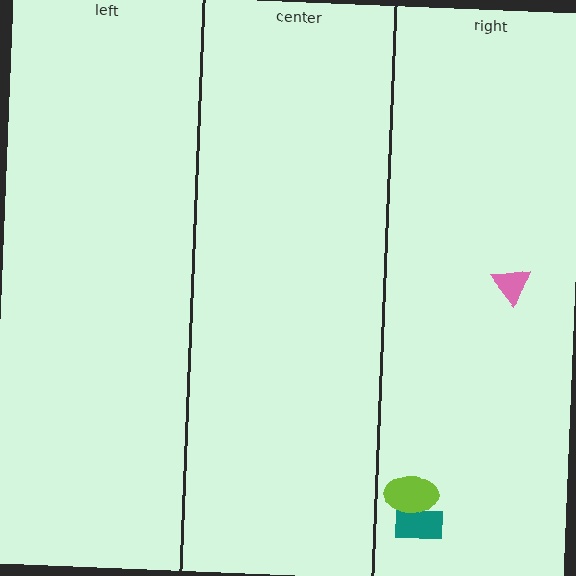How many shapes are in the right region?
3.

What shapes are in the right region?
The teal rectangle, the lime ellipse, the pink triangle.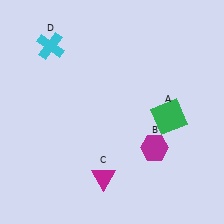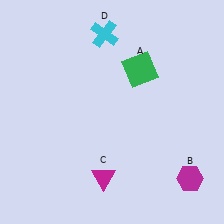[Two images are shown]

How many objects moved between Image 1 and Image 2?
3 objects moved between the two images.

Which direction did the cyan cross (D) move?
The cyan cross (D) moved right.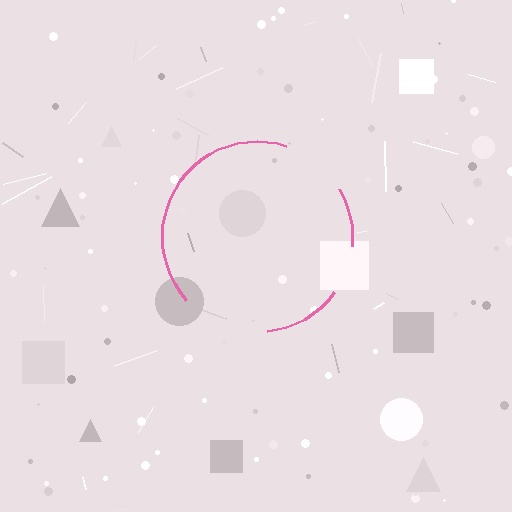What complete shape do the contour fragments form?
The contour fragments form a circle.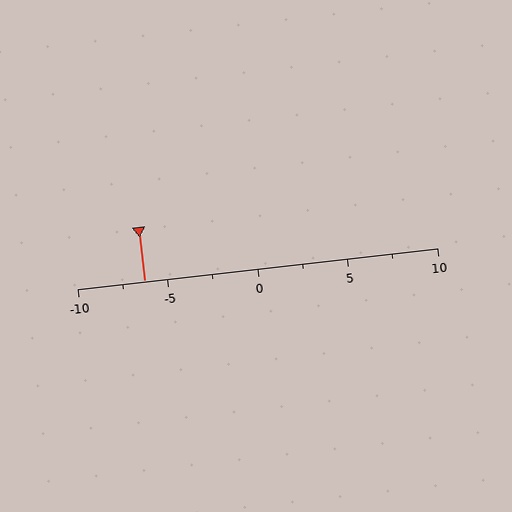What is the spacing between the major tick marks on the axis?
The major ticks are spaced 5 apart.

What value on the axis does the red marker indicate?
The marker indicates approximately -6.2.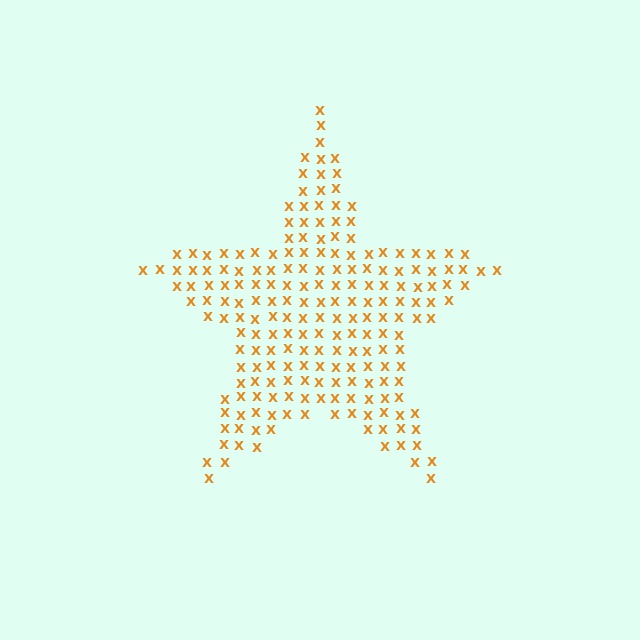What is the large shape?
The large shape is a star.